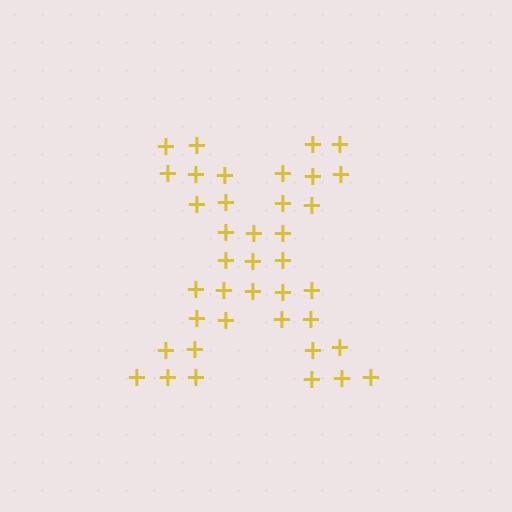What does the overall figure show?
The overall figure shows the letter X.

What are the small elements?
The small elements are plus signs.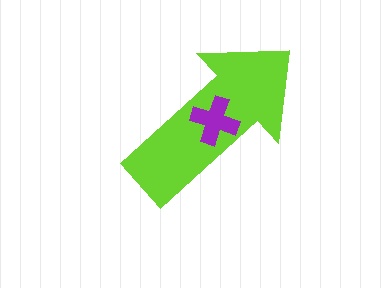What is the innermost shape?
The purple cross.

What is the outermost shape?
The lime arrow.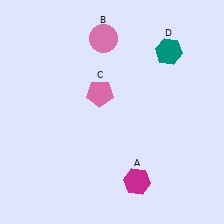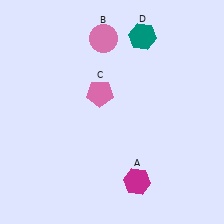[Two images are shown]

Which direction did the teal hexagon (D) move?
The teal hexagon (D) moved left.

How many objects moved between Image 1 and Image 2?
1 object moved between the two images.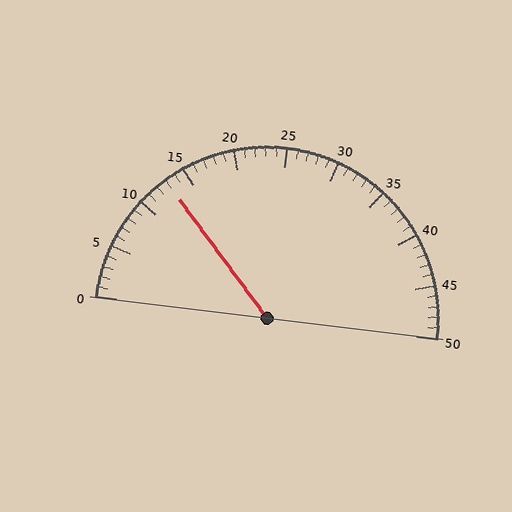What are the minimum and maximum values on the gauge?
The gauge ranges from 0 to 50.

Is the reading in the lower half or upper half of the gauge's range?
The reading is in the lower half of the range (0 to 50).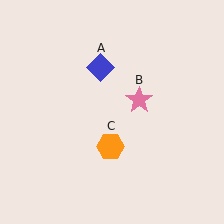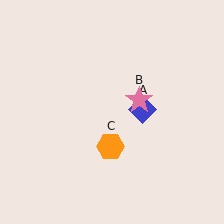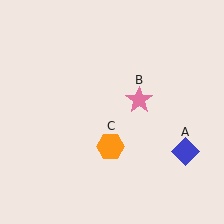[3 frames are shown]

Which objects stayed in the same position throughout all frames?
Pink star (object B) and orange hexagon (object C) remained stationary.